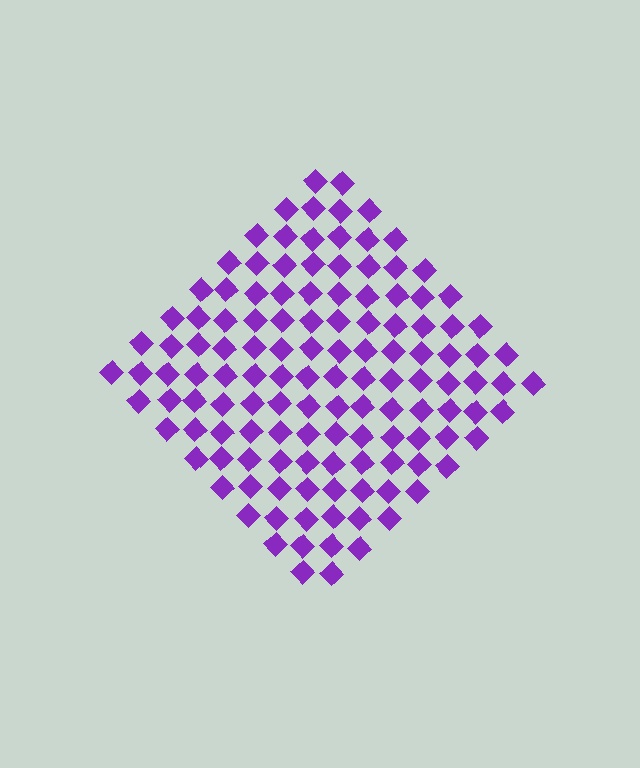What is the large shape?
The large shape is a diamond.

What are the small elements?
The small elements are diamonds.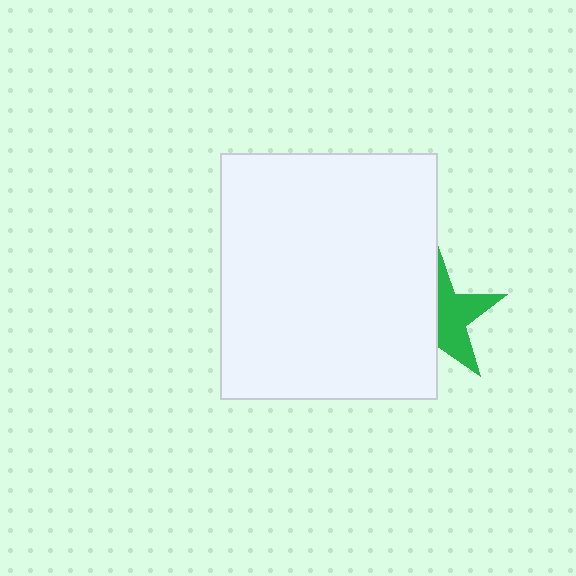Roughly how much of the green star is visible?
About half of it is visible (roughly 50%).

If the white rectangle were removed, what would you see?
You would see the complete green star.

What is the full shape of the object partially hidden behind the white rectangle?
The partially hidden object is a green star.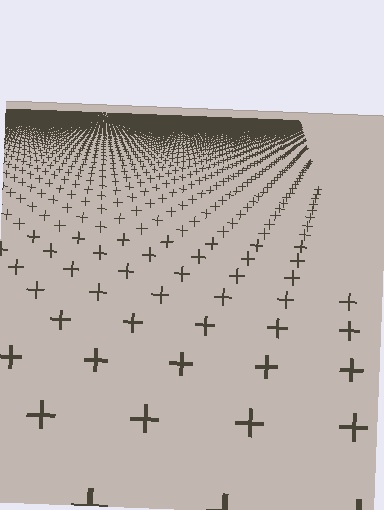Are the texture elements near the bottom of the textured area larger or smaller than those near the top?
Larger. Near the bottom, elements are closer to the viewer and appear at a bigger on-screen size.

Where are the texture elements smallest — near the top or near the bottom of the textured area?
Near the top.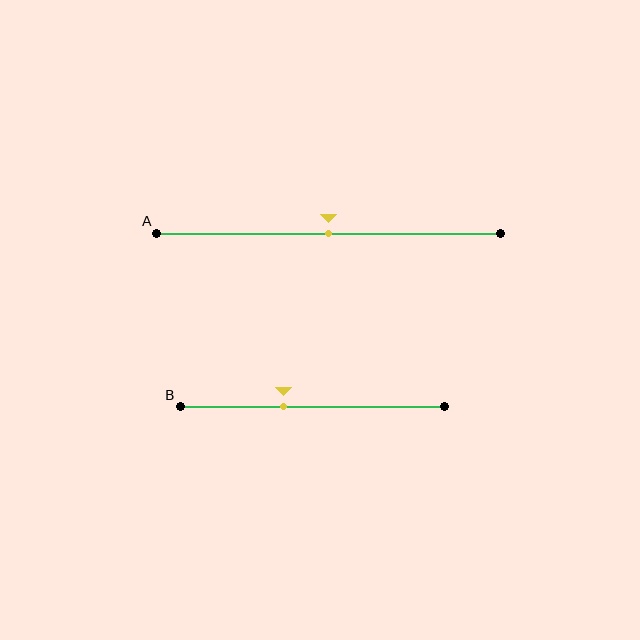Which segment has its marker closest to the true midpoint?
Segment A has its marker closest to the true midpoint.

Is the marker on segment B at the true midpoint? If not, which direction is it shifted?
No, the marker on segment B is shifted to the left by about 11% of the segment length.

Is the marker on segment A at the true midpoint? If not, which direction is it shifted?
Yes, the marker on segment A is at the true midpoint.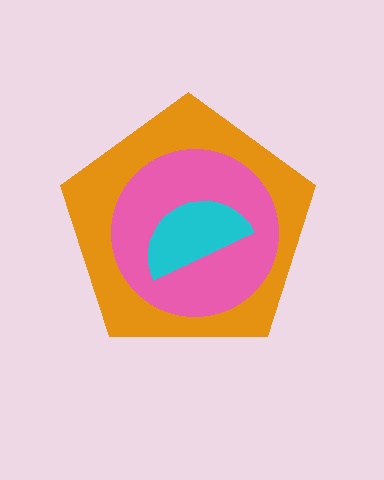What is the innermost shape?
The cyan semicircle.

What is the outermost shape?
The orange pentagon.